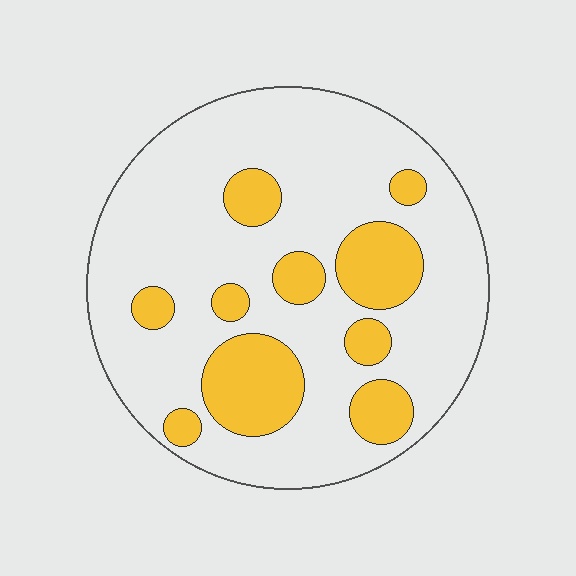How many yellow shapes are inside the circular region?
10.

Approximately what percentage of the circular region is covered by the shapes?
Approximately 25%.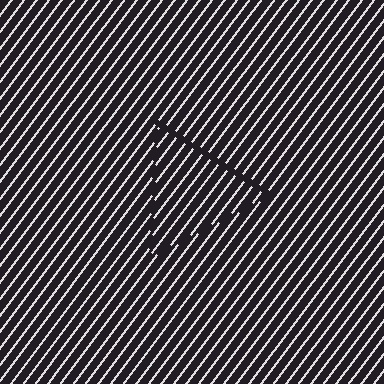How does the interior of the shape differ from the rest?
The interior of the shape contains the same grating, shifted by half a period — the contour is defined by the phase discontinuity where line-ends from the inner and outer gratings abut.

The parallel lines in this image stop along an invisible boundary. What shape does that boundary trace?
An illusory triangle. The interior of the shape contains the same grating, shifted by half a period — the contour is defined by the phase discontinuity where line-ends from the inner and outer gratings abut.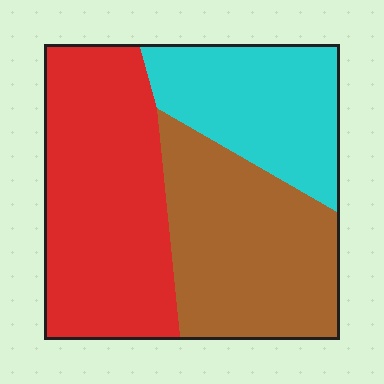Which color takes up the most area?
Red, at roughly 40%.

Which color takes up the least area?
Cyan, at roughly 25%.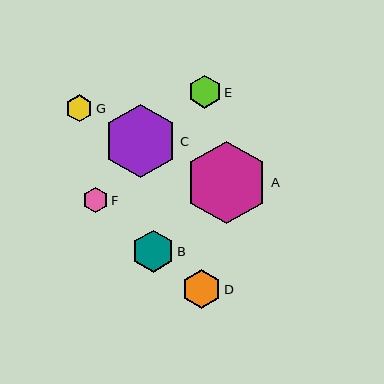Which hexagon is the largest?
Hexagon A is the largest with a size of approximately 82 pixels.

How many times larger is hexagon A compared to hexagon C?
Hexagon A is approximately 1.1 times the size of hexagon C.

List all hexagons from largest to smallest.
From largest to smallest: A, C, B, D, E, G, F.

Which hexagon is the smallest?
Hexagon F is the smallest with a size of approximately 25 pixels.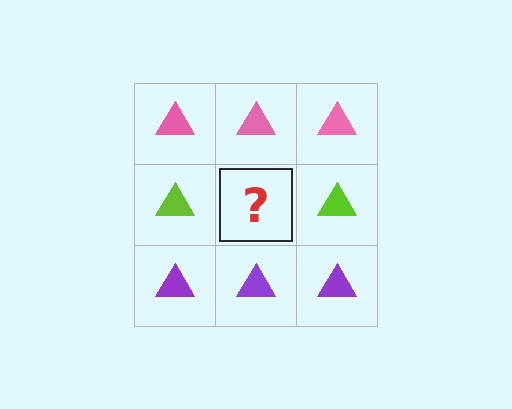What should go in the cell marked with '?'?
The missing cell should contain a lime triangle.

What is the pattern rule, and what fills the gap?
The rule is that each row has a consistent color. The gap should be filled with a lime triangle.